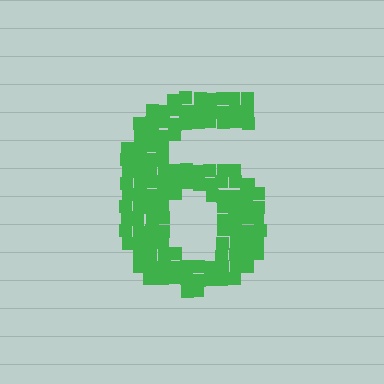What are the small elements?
The small elements are squares.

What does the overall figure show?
The overall figure shows the digit 6.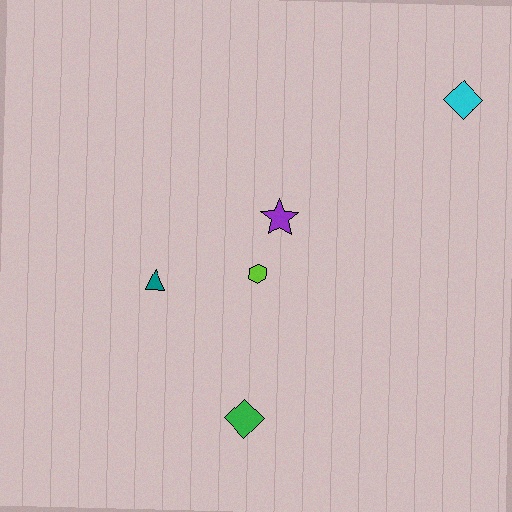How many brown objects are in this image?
There are no brown objects.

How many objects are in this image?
There are 5 objects.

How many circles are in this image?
There are no circles.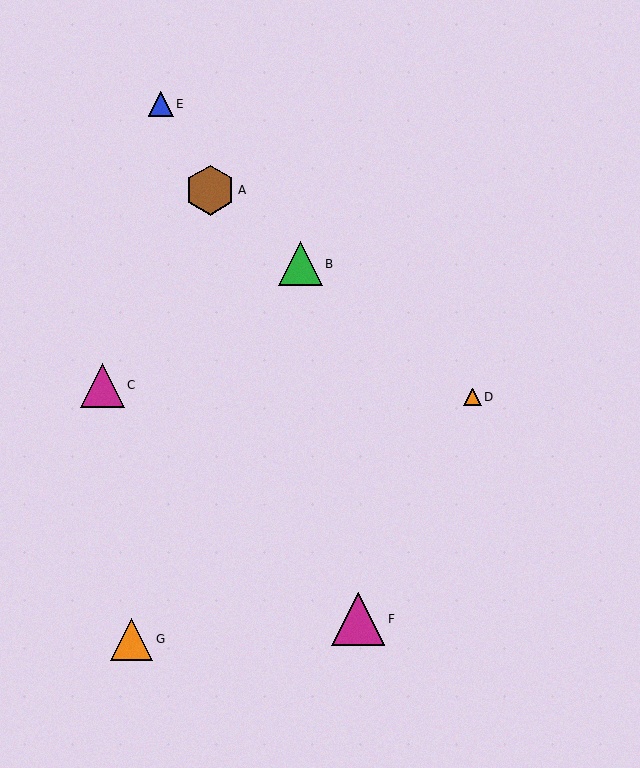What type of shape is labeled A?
Shape A is a brown hexagon.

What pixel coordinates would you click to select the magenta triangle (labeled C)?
Click at (102, 385) to select the magenta triangle C.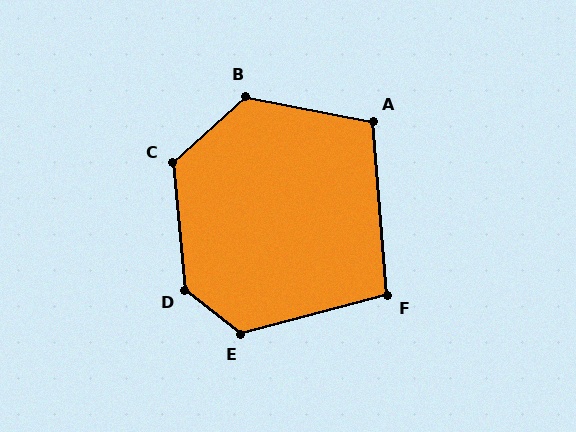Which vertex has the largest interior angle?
D, at approximately 134 degrees.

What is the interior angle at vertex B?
Approximately 126 degrees (obtuse).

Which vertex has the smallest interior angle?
F, at approximately 100 degrees.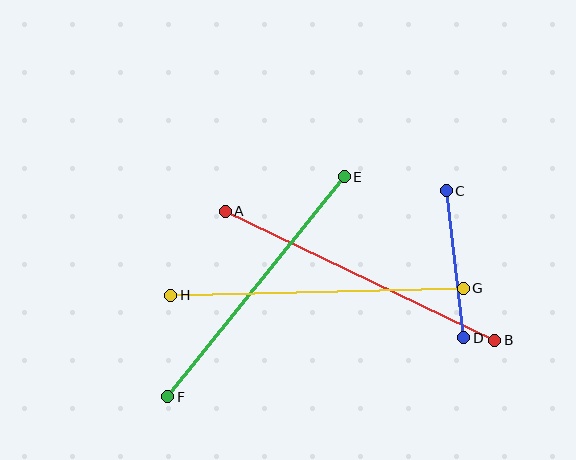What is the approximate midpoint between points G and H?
The midpoint is at approximately (317, 292) pixels.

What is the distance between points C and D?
The distance is approximately 148 pixels.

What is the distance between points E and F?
The distance is approximately 282 pixels.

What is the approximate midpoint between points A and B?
The midpoint is at approximately (360, 276) pixels.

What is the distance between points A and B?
The distance is approximately 298 pixels.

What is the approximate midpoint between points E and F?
The midpoint is at approximately (256, 287) pixels.